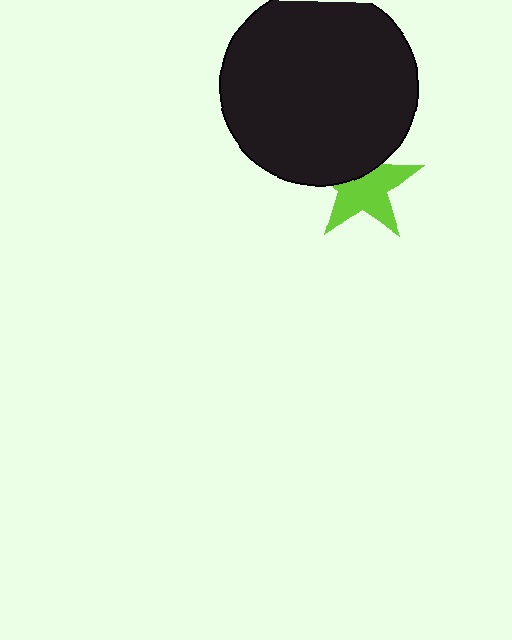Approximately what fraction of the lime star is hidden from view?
Roughly 36% of the lime star is hidden behind the black circle.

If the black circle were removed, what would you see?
You would see the complete lime star.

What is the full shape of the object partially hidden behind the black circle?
The partially hidden object is a lime star.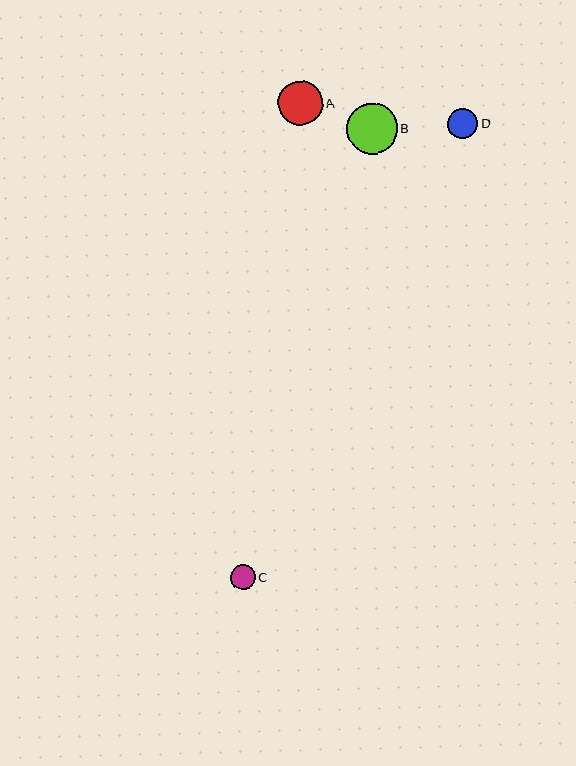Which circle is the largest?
Circle B is the largest with a size of approximately 51 pixels.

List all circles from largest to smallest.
From largest to smallest: B, A, D, C.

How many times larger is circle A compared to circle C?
Circle A is approximately 1.8 times the size of circle C.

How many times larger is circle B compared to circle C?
Circle B is approximately 2.1 times the size of circle C.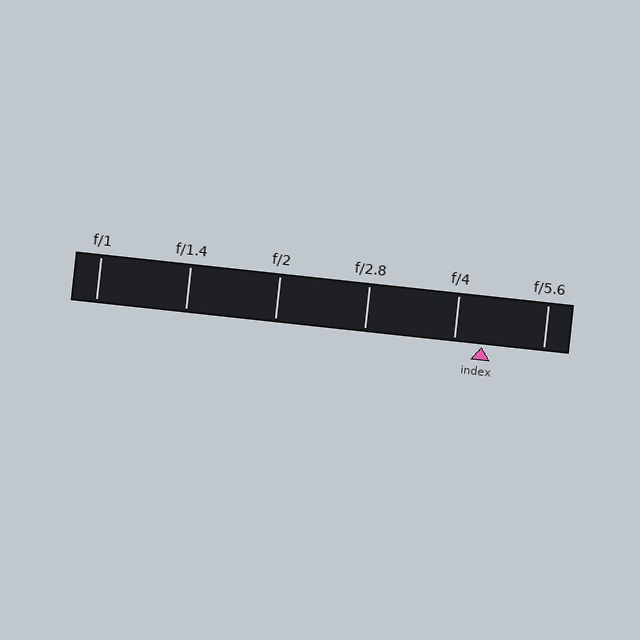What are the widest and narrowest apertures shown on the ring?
The widest aperture shown is f/1 and the narrowest is f/5.6.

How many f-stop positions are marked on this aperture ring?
There are 6 f-stop positions marked.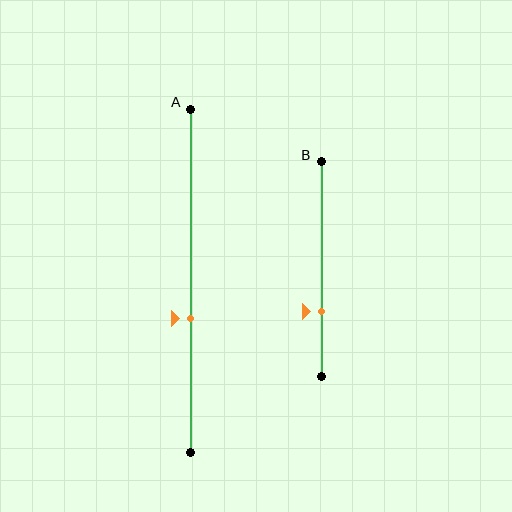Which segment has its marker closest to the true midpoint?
Segment A has its marker closest to the true midpoint.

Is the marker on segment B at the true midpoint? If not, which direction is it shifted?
No, the marker on segment B is shifted downward by about 20% of the segment length.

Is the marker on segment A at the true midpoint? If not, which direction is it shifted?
No, the marker on segment A is shifted downward by about 11% of the segment length.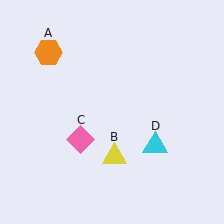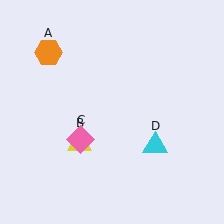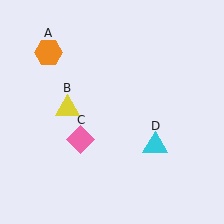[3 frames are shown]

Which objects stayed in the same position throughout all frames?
Orange hexagon (object A) and pink diamond (object C) and cyan triangle (object D) remained stationary.